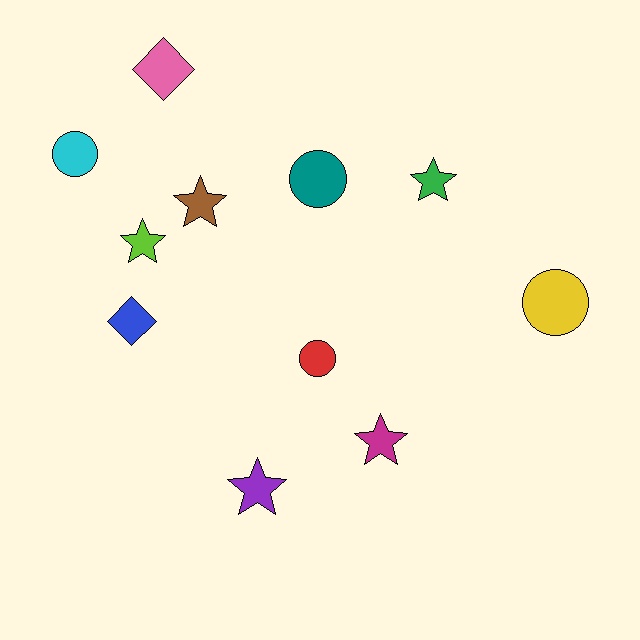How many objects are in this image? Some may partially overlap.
There are 11 objects.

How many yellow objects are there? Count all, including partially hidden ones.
There is 1 yellow object.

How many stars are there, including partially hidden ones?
There are 5 stars.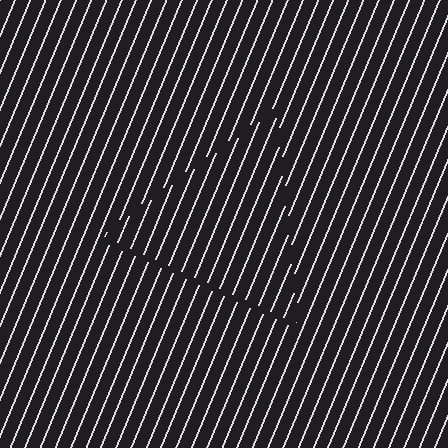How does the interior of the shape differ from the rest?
The interior of the shape contains the same grating, shifted by half a period — the contour is defined by the phase discontinuity where line-ends from the inner and outer gratings abut.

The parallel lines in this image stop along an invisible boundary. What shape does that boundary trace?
An illusory triangle. The interior of the shape contains the same grating, shifted by half a period — the contour is defined by the phase discontinuity where line-ends from the inner and outer gratings abut.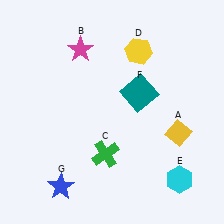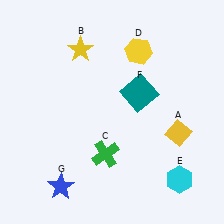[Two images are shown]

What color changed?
The star (B) changed from magenta in Image 1 to yellow in Image 2.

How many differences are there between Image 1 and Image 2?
There is 1 difference between the two images.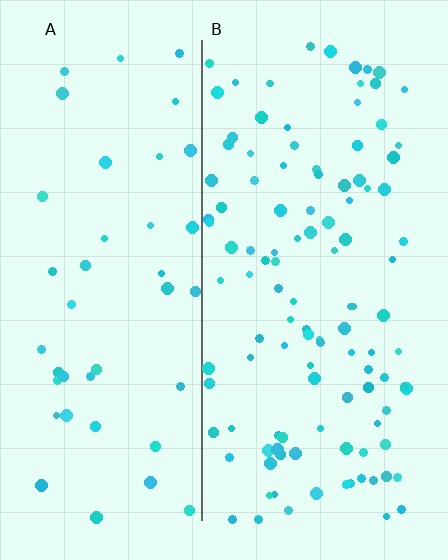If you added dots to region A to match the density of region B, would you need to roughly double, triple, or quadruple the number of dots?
Approximately triple.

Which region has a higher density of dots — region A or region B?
B (the right).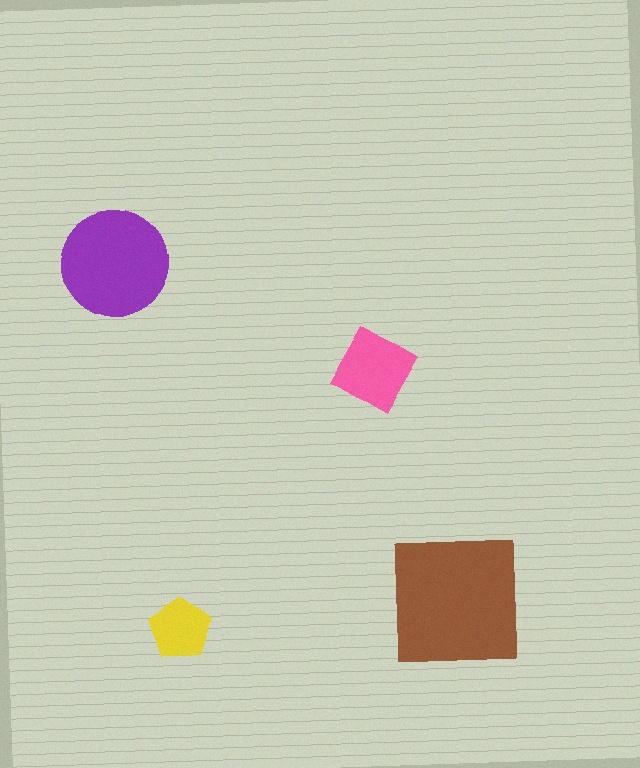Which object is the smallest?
The yellow pentagon.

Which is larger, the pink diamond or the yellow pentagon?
The pink diamond.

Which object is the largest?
The brown square.